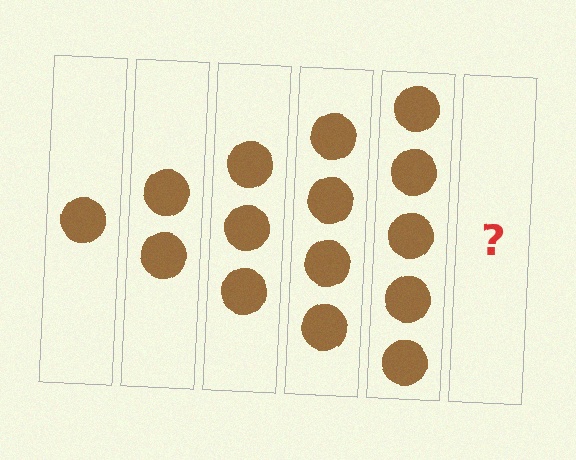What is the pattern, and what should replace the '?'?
The pattern is that each step adds one more circle. The '?' should be 6 circles.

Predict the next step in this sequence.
The next step is 6 circles.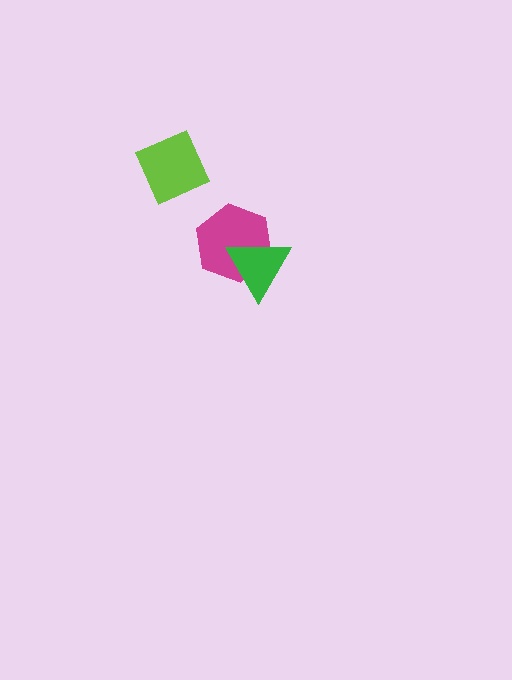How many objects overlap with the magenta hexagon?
1 object overlaps with the magenta hexagon.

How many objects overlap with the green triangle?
1 object overlaps with the green triangle.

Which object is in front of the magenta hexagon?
The green triangle is in front of the magenta hexagon.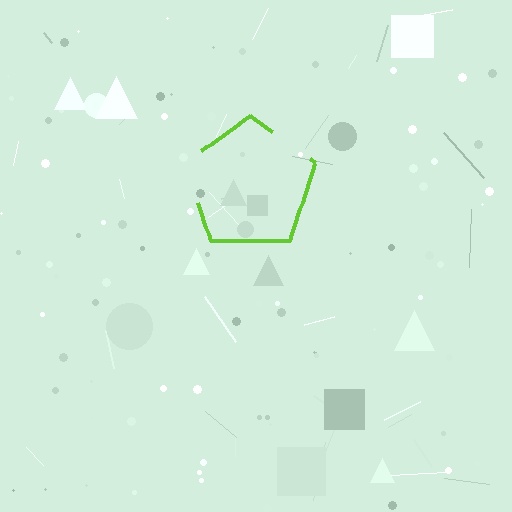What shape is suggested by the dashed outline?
The dashed outline suggests a pentagon.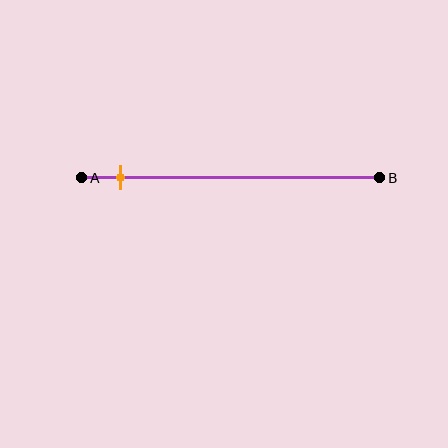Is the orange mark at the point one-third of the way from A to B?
No, the mark is at about 15% from A, not at the 33% one-third point.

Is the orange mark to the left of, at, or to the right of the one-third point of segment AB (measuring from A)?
The orange mark is to the left of the one-third point of segment AB.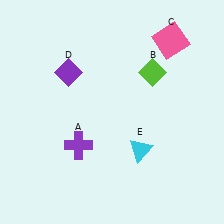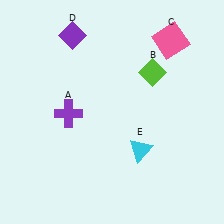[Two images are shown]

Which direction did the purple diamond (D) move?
The purple diamond (D) moved up.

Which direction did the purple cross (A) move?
The purple cross (A) moved up.